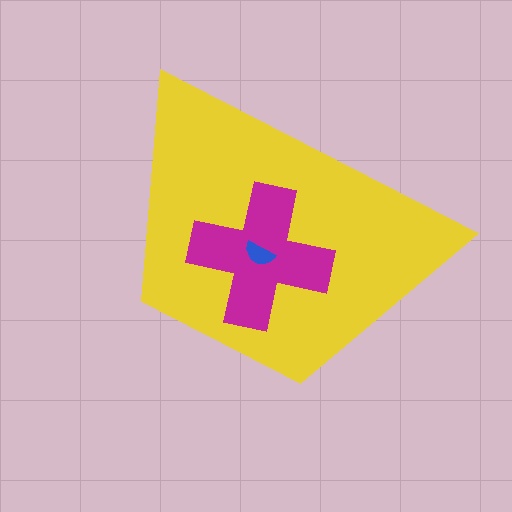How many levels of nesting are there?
3.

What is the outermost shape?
The yellow trapezoid.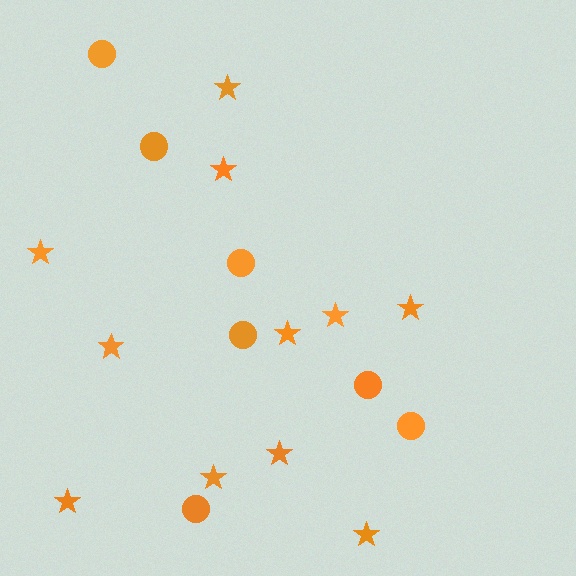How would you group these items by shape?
There are 2 groups: one group of circles (7) and one group of stars (11).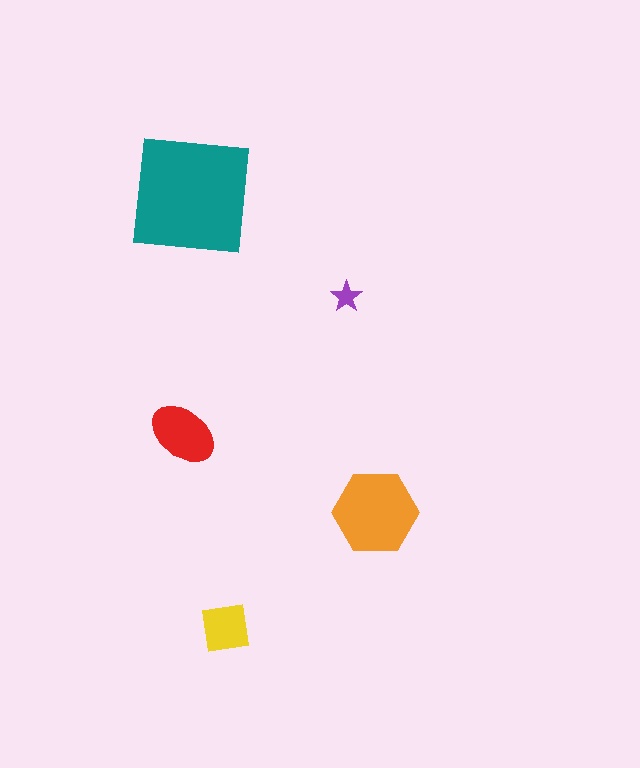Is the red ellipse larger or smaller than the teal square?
Smaller.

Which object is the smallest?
The purple star.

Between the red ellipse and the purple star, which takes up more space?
The red ellipse.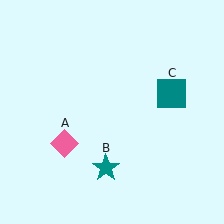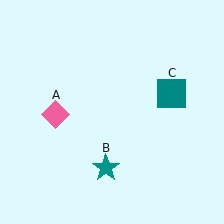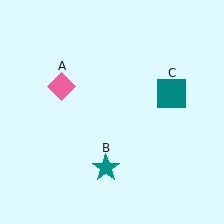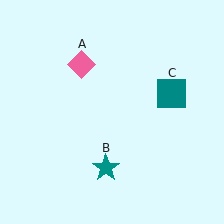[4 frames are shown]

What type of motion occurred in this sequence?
The pink diamond (object A) rotated clockwise around the center of the scene.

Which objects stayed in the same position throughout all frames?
Teal star (object B) and teal square (object C) remained stationary.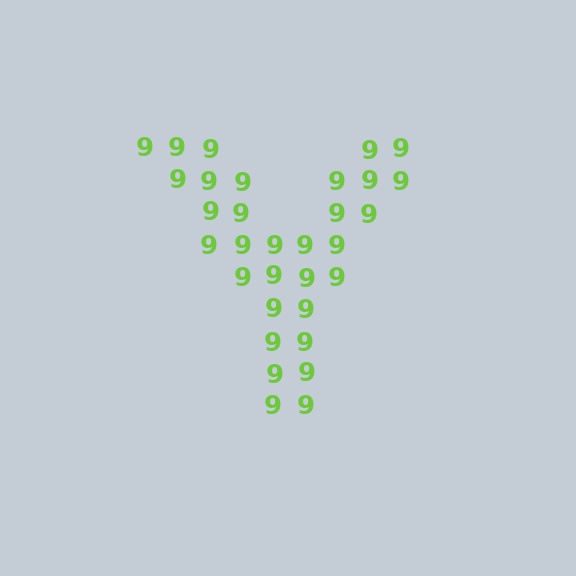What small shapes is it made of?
It is made of small digit 9's.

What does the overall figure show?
The overall figure shows the letter Y.